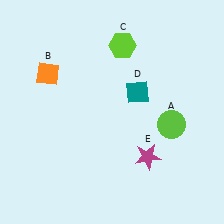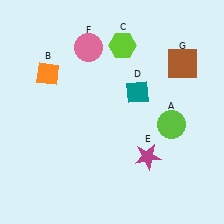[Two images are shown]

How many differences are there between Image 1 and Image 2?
There are 2 differences between the two images.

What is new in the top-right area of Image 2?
A brown square (G) was added in the top-right area of Image 2.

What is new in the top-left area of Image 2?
A pink circle (F) was added in the top-left area of Image 2.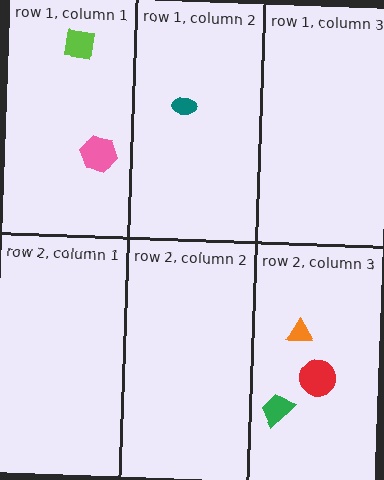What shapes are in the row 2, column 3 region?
The red circle, the green trapezoid, the orange triangle.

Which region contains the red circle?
The row 2, column 3 region.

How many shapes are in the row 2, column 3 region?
3.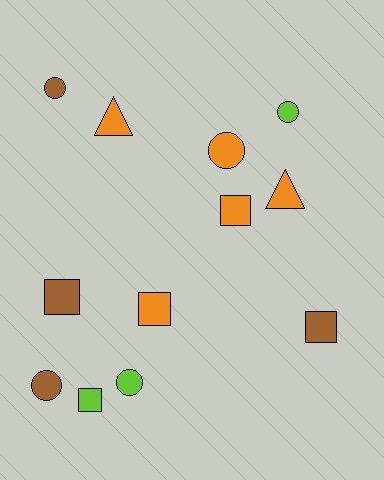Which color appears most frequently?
Orange, with 5 objects.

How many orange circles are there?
There is 1 orange circle.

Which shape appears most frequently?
Square, with 5 objects.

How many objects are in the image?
There are 12 objects.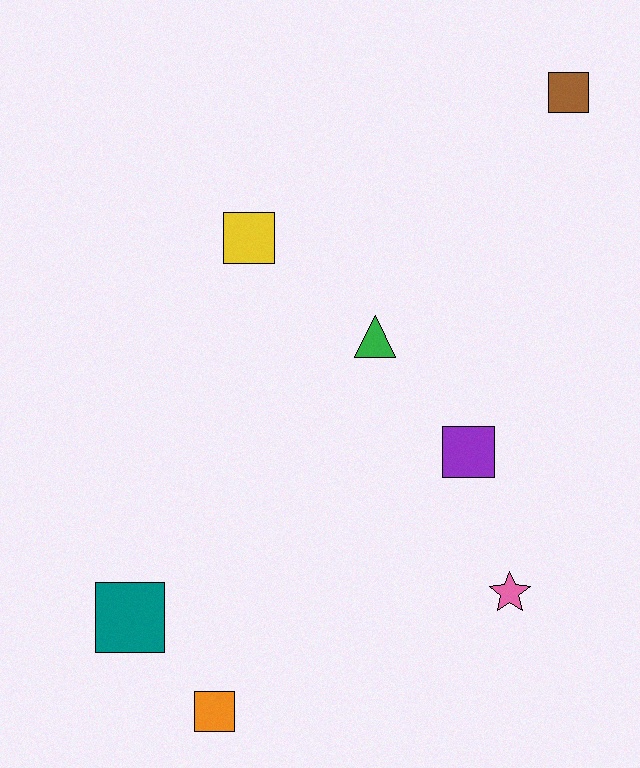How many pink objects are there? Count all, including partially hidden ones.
There is 1 pink object.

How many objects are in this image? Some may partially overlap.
There are 7 objects.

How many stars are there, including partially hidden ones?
There is 1 star.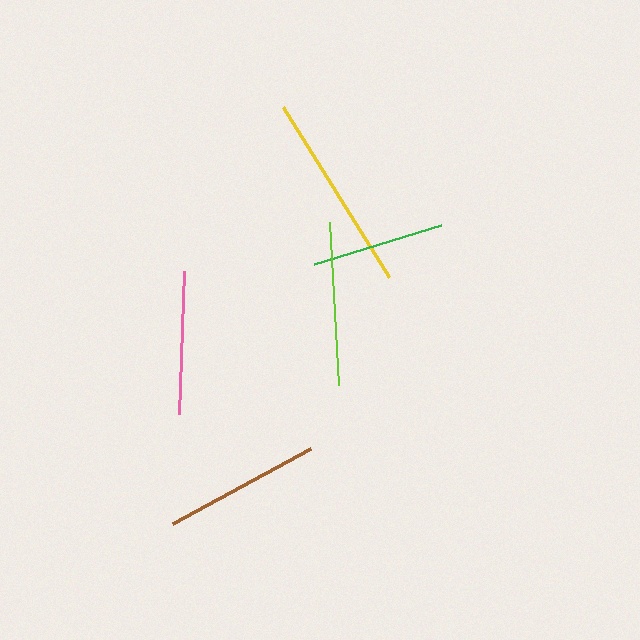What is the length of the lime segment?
The lime segment is approximately 163 pixels long.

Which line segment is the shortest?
The green line is the shortest at approximately 133 pixels.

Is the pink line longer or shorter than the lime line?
The lime line is longer than the pink line.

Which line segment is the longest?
The yellow line is the longest at approximately 200 pixels.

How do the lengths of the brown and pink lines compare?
The brown and pink lines are approximately the same length.